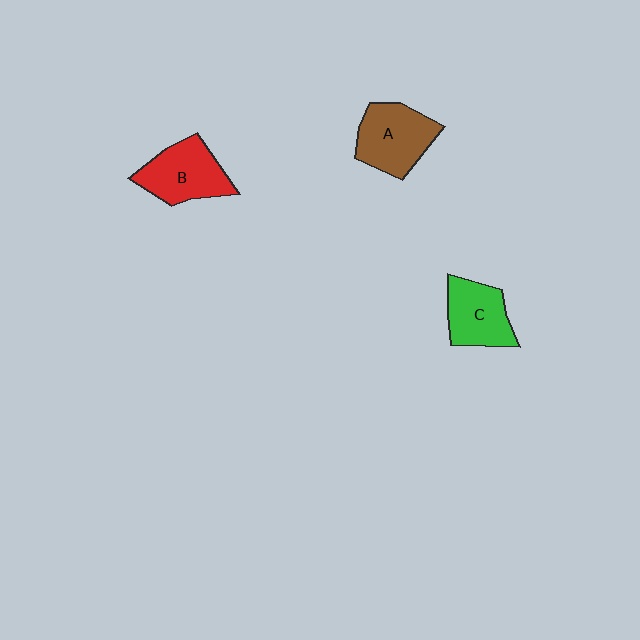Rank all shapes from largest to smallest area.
From largest to smallest: A (brown), B (red), C (green).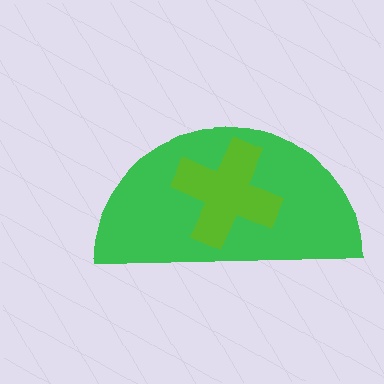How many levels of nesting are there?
2.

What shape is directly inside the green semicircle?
The lime cross.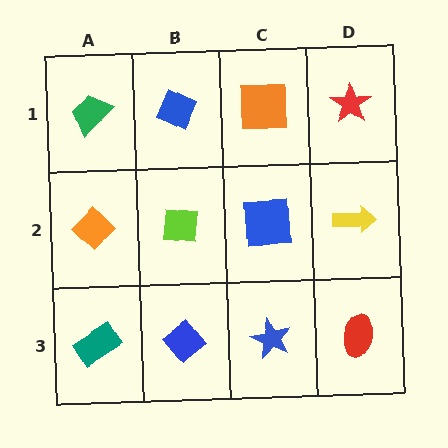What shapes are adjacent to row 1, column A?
An orange diamond (row 2, column A), a blue diamond (row 1, column B).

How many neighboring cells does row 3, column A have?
2.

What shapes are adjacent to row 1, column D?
A yellow arrow (row 2, column D), an orange square (row 1, column C).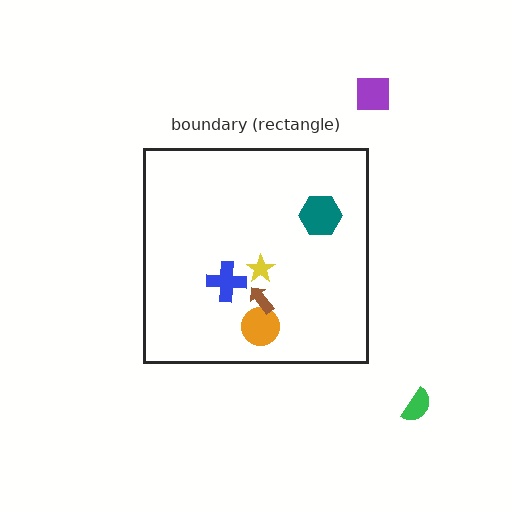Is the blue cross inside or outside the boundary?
Inside.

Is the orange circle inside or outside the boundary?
Inside.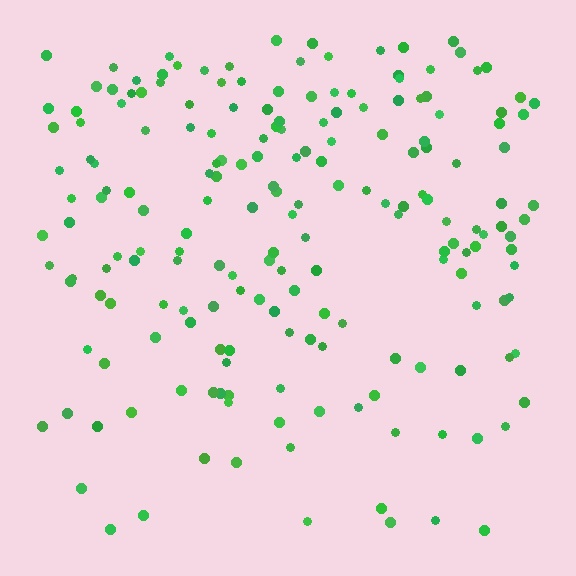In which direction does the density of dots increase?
From bottom to top, with the top side densest.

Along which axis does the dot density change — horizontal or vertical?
Vertical.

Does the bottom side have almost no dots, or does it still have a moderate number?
Still a moderate number, just noticeably fewer than the top.